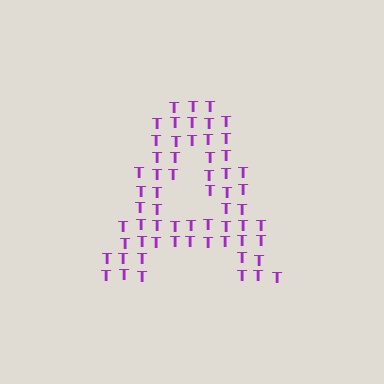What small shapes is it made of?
It is made of small letter T's.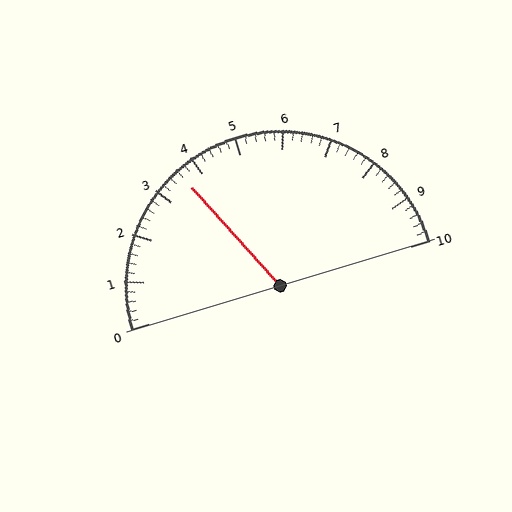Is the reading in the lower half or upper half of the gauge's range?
The reading is in the lower half of the range (0 to 10).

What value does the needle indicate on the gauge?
The needle indicates approximately 3.6.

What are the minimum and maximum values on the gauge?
The gauge ranges from 0 to 10.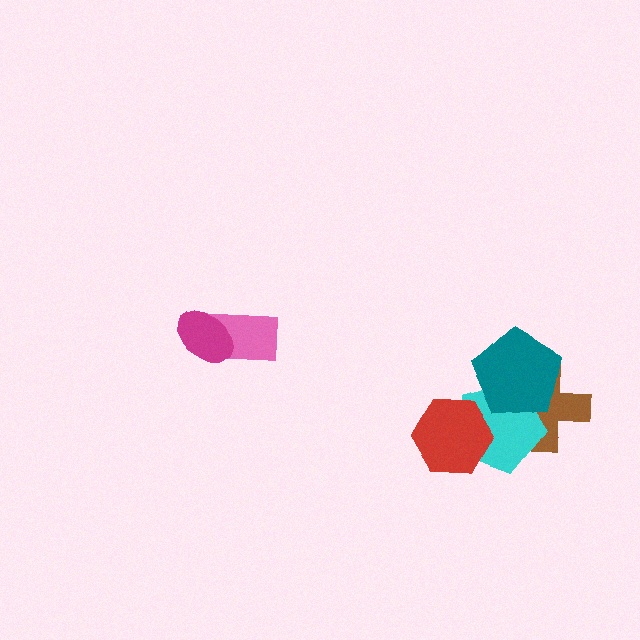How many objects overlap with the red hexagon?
1 object overlaps with the red hexagon.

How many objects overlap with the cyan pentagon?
3 objects overlap with the cyan pentagon.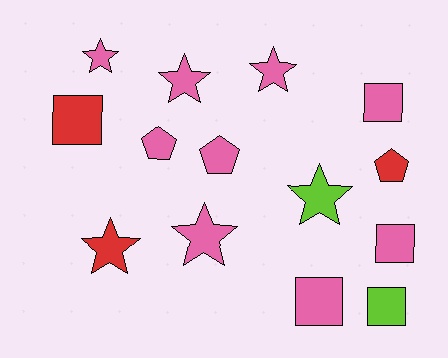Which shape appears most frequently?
Star, with 6 objects.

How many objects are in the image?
There are 14 objects.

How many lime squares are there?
There is 1 lime square.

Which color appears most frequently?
Pink, with 9 objects.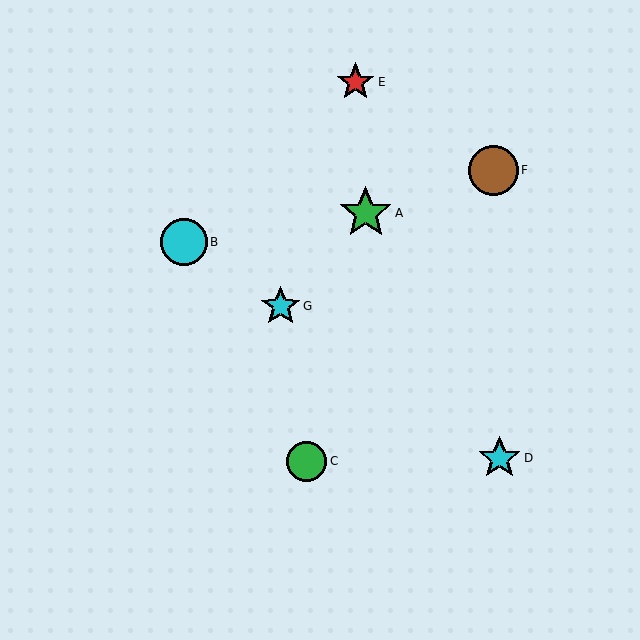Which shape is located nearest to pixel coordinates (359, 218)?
The green star (labeled A) at (366, 213) is nearest to that location.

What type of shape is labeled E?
Shape E is a red star.